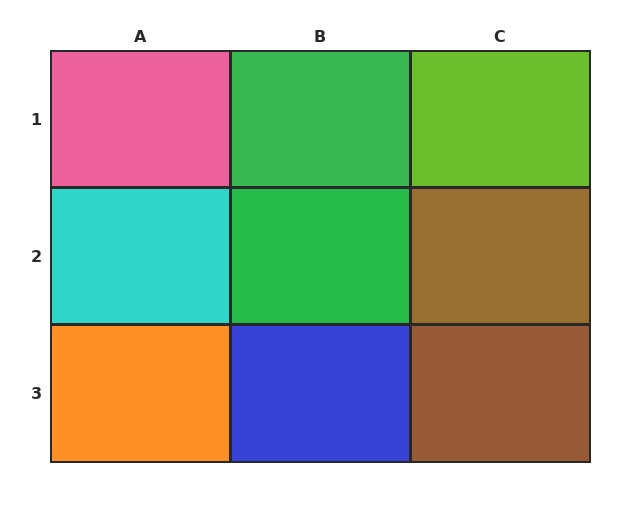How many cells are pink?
1 cell is pink.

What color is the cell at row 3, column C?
Brown.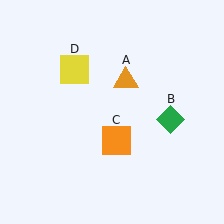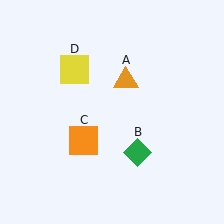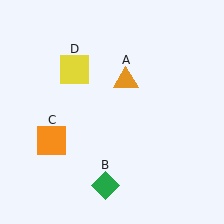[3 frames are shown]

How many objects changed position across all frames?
2 objects changed position: green diamond (object B), orange square (object C).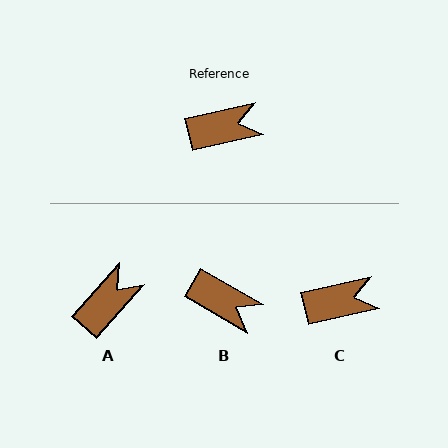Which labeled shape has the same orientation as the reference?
C.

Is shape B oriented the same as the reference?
No, it is off by about 43 degrees.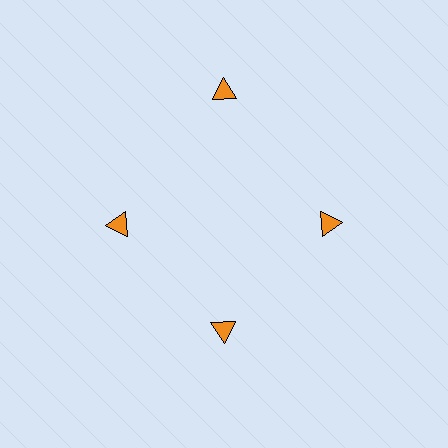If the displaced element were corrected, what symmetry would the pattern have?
It would have 4-fold rotational symmetry — the pattern would map onto itself every 90 degrees.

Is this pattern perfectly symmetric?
No. The 4 orange triangles are arranged in a ring, but one element near the 12 o'clock position is pushed outward from the center, breaking the 4-fold rotational symmetry.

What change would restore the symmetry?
The symmetry would be restored by moving it inward, back onto the ring so that all 4 triangles sit at equal angles and equal distance from the center.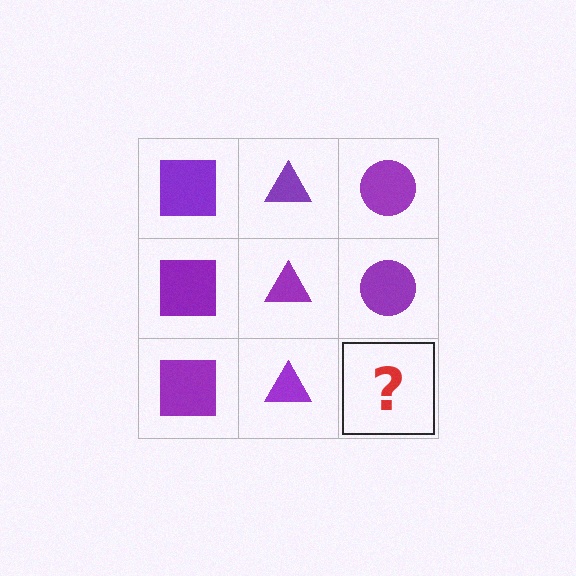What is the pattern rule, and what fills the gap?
The rule is that each column has a consistent shape. The gap should be filled with a purple circle.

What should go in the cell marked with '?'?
The missing cell should contain a purple circle.